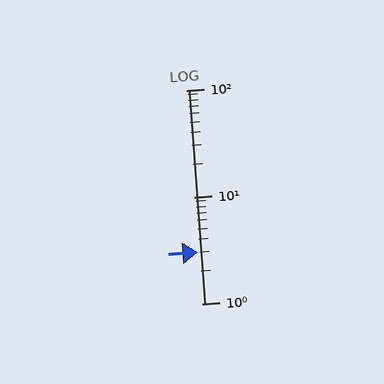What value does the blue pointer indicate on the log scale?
The pointer indicates approximately 3.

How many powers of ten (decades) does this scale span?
The scale spans 2 decades, from 1 to 100.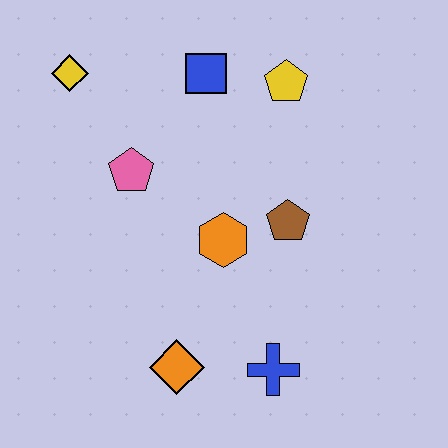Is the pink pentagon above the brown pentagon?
Yes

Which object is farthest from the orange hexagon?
The yellow diamond is farthest from the orange hexagon.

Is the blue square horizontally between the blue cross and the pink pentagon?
Yes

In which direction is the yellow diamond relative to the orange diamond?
The yellow diamond is above the orange diamond.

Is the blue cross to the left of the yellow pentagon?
Yes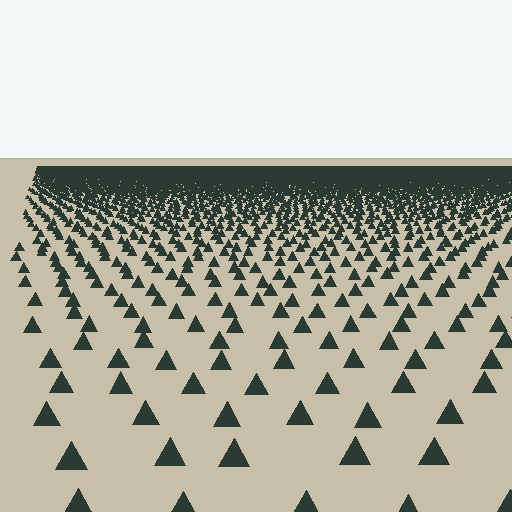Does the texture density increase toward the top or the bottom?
Density increases toward the top.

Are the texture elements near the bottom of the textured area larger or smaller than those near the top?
Larger. Near the bottom, elements are closer to the viewer and appear at a bigger on-screen size.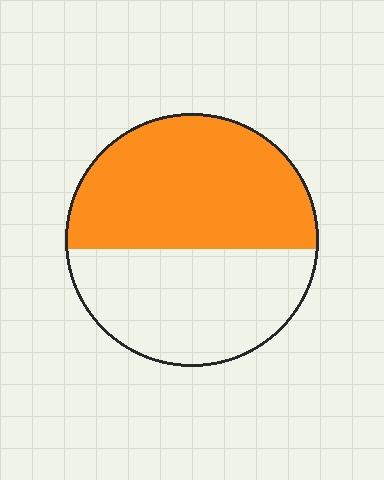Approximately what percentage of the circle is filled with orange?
Approximately 55%.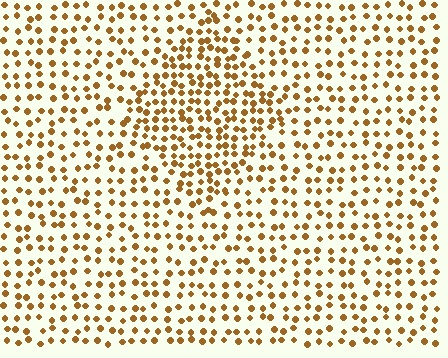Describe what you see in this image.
The image contains small brown elements arranged at two different densities. A diamond-shaped region is visible where the elements are more densely packed than the surrounding area.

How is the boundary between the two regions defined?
The boundary is defined by a change in element density (approximately 1.7x ratio). All elements are the same color, size, and shape.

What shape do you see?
I see a diamond.